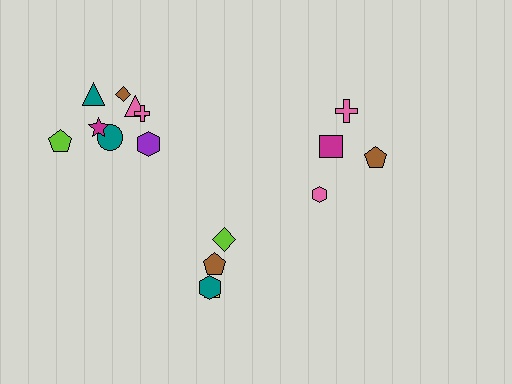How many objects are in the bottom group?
There are 4 objects.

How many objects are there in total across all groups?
There are 16 objects.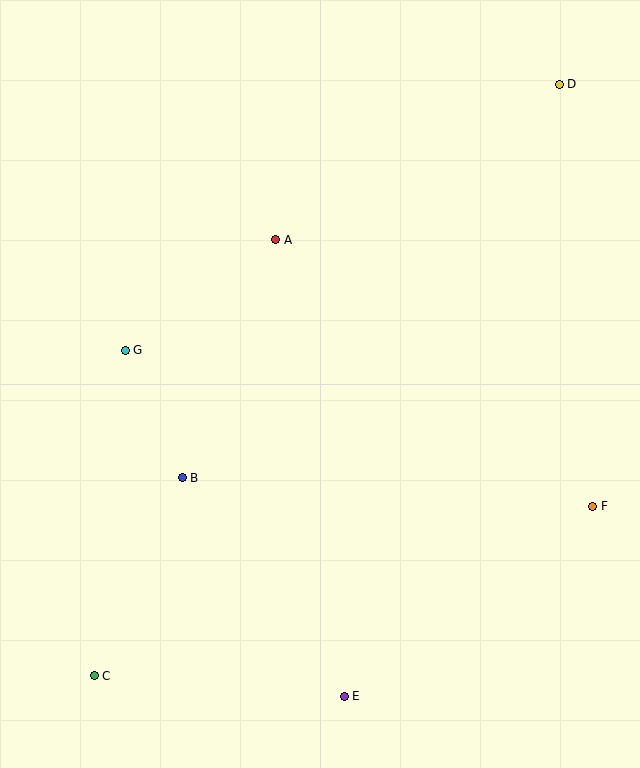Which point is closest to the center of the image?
Point A at (276, 240) is closest to the center.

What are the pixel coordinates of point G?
Point G is at (125, 350).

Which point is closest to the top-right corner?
Point D is closest to the top-right corner.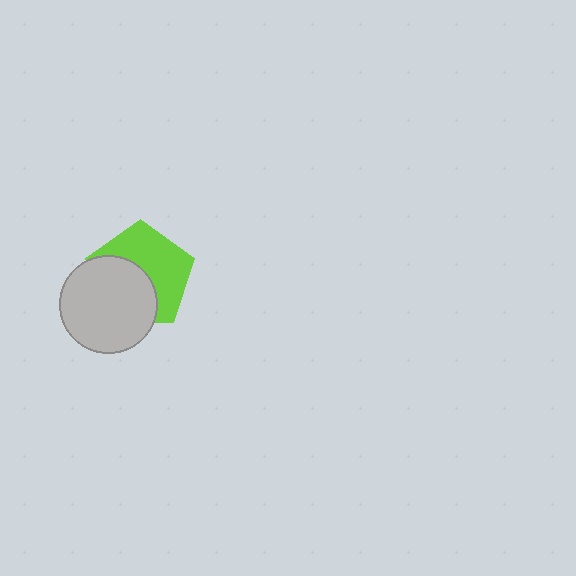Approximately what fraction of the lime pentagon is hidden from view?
Roughly 47% of the lime pentagon is hidden behind the light gray circle.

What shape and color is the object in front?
The object in front is a light gray circle.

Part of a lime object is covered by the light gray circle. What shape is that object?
It is a pentagon.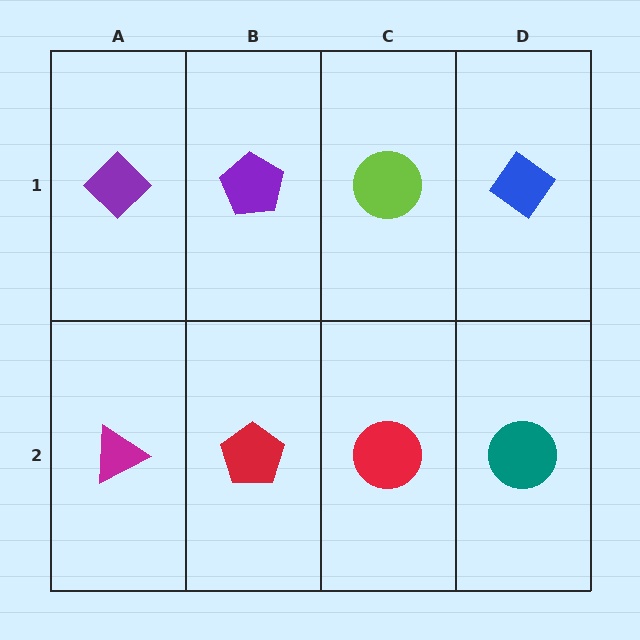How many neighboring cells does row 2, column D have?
2.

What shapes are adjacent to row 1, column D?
A teal circle (row 2, column D), a lime circle (row 1, column C).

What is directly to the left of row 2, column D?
A red circle.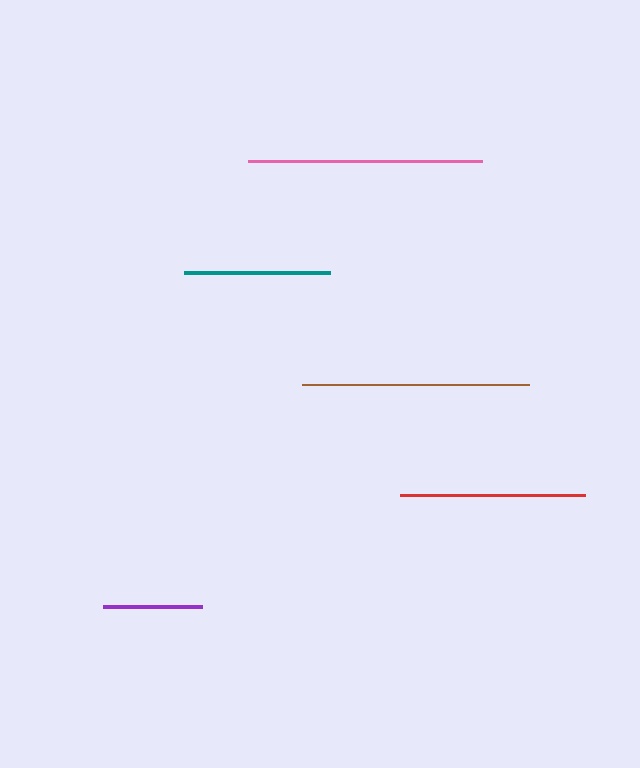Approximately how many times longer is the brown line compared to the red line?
The brown line is approximately 1.2 times the length of the red line.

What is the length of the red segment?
The red segment is approximately 186 pixels long.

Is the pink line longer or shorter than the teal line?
The pink line is longer than the teal line.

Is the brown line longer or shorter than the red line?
The brown line is longer than the red line.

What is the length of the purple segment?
The purple segment is approximately 99 pixels long.